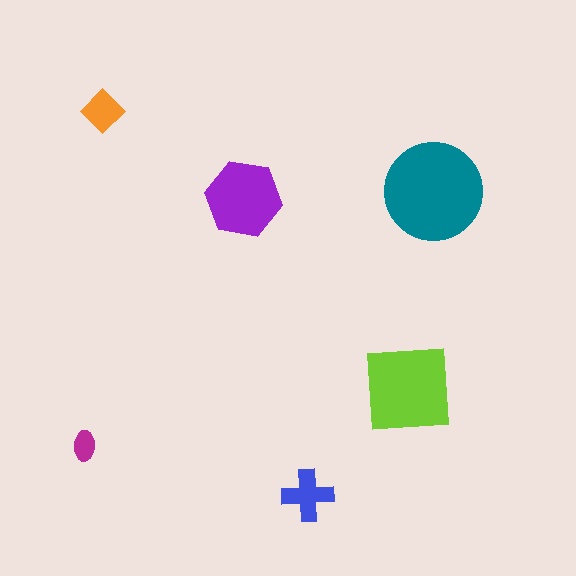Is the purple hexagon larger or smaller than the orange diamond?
Larger.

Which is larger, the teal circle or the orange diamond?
The teal circle.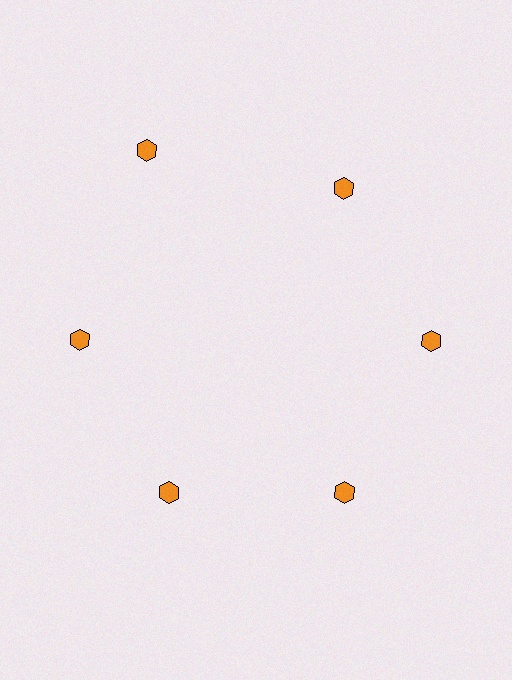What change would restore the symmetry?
The symmetry would be restored by moving it inward, back onto the ring so that all 6 hexagons sit at equal angles and equal distance from the center.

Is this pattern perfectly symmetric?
No. The 6 orange hexagons are arranged in a ring, but one element near the 11 o'clock position is pushed outward from the center, breaking the 6-fold rotational symmetry.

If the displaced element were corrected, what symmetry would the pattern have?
It would have 6-fold rotational symmetry — the pattern would map onto itself every 60 degrees.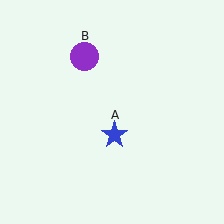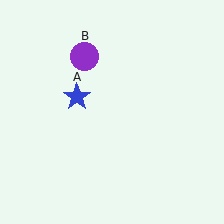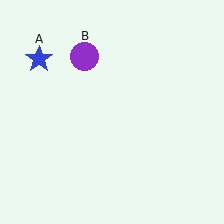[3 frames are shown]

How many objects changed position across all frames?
1 object changed position: blue star (object A).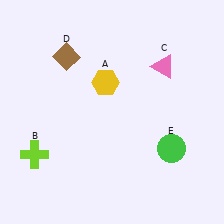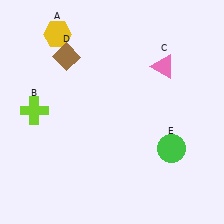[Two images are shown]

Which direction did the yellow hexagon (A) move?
The yellow hexagon (A) moved up.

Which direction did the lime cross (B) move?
The lime cross (B) moved up.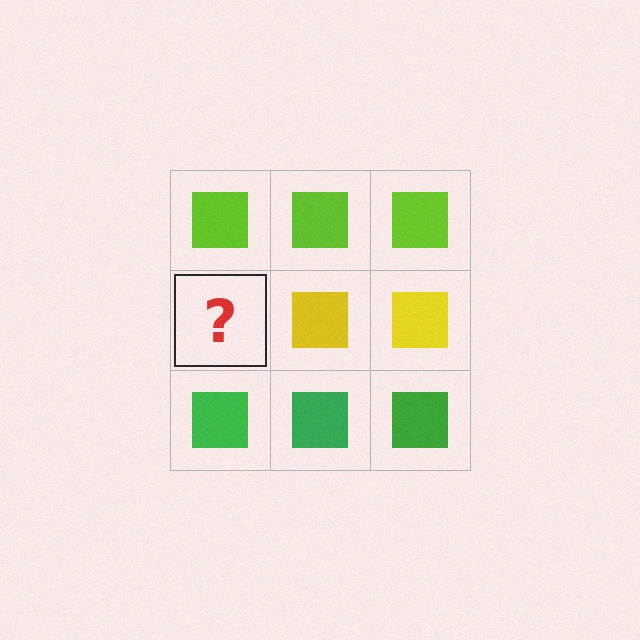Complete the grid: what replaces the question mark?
The question mark should be replaced with a yellow square.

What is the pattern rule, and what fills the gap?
The rule is that each row has a consistent color. The gap should be filled with a yellow square.